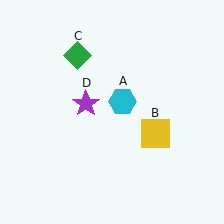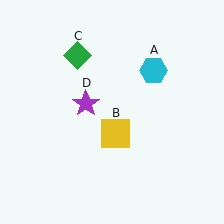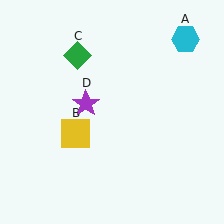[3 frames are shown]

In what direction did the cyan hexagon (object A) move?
The cyan hexagon (object A) moved up and to the right.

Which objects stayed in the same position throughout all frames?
Green diamond (object C) and purple star (object D) remained stationary.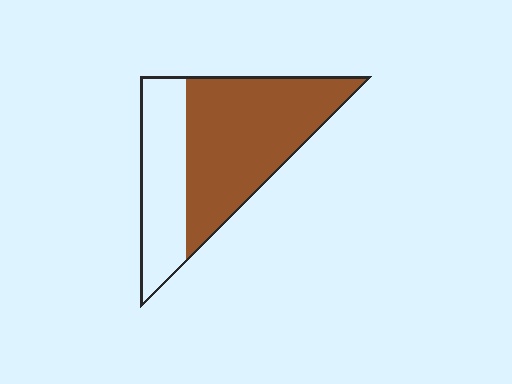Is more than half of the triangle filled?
Yes.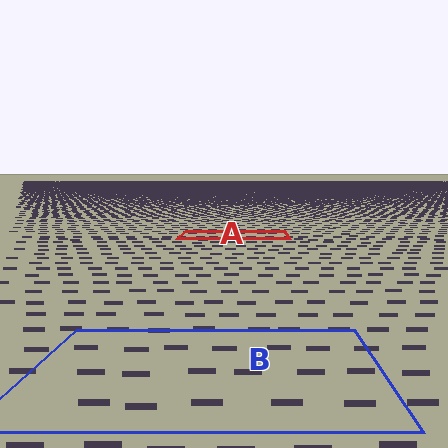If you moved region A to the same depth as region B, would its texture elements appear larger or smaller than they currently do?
They would appear larger. At a closer depth, the same texture elements are projected at a bigger on-screen size.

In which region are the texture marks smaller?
The texture marks are smaller in region A, because it is farther away.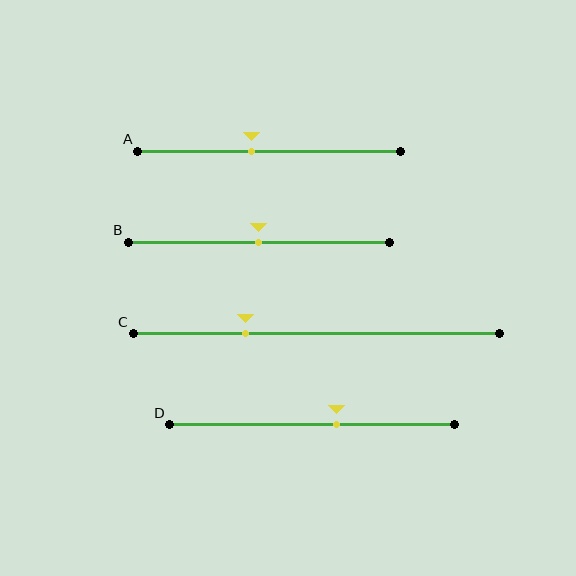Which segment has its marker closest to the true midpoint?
Segment B has its marker closest to the true midpoint.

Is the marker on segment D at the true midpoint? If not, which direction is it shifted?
No, the marker on segment D is shifted to the right by about 9% of the segment length.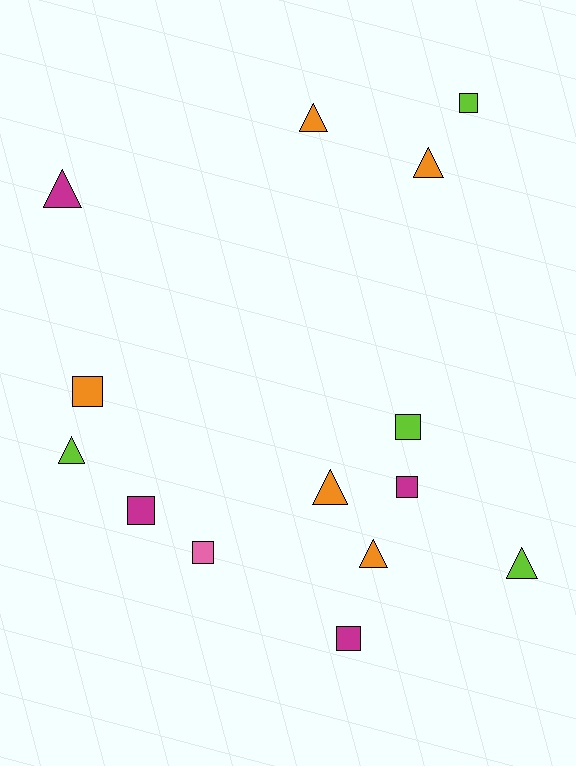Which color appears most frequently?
Orange, with 5 objects.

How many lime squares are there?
There are 2 lime squares.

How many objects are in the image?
There are 14 objects.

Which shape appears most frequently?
Square, with 7 objects.